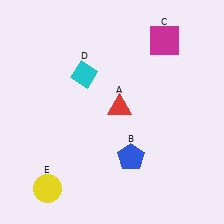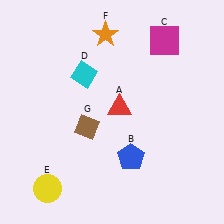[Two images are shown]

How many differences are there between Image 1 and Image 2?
There are 2 differences between the two images.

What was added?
An orange star (F), a brown diamond (G) were added in Image 2.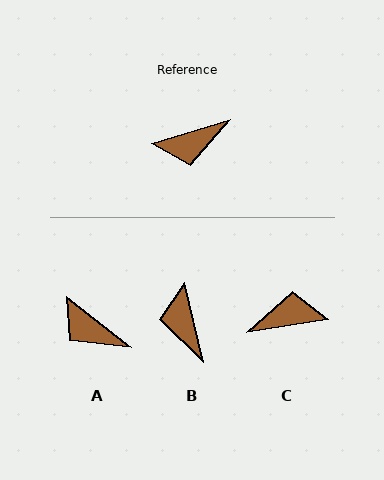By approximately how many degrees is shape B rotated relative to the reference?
Approximately 94 degrees clockwise.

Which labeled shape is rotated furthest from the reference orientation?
C, about 172 degrees away.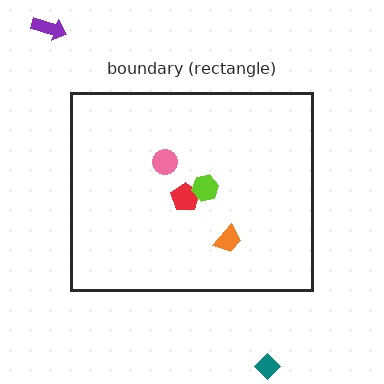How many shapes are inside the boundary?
4 inside, 2 outside.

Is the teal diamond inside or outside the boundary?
Outside.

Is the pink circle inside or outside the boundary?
Inside.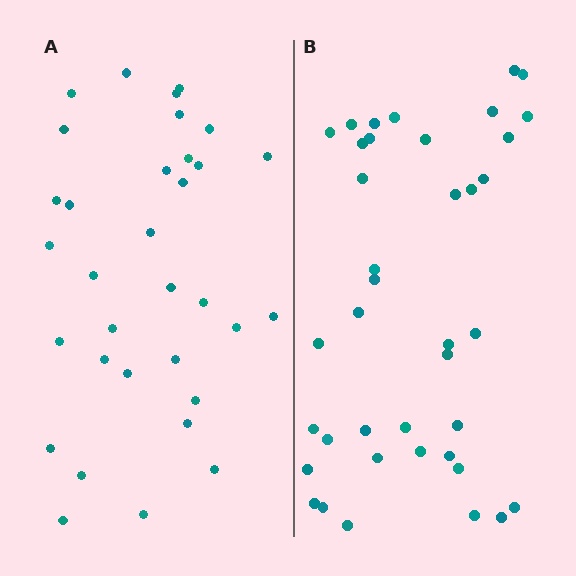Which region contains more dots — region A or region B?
Region B (the right region) has more dots.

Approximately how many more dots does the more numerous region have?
Region B has about 6 more dots than region A.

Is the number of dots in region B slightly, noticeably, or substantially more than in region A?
Region B has only slightly more — the two regions are fairly close. The ratio is roughly 1.2 to 1.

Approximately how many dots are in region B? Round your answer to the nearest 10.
About 40 dots. (The exact count is 39, which rounds to 40.)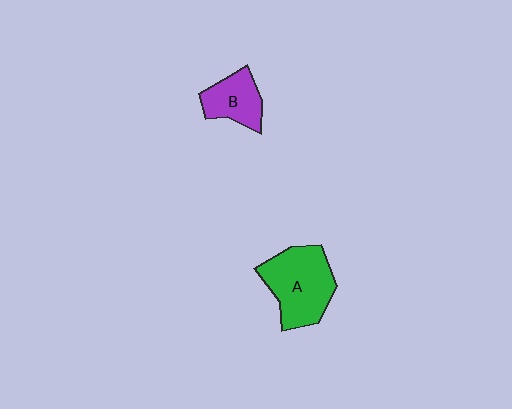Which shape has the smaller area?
Shape B (purple).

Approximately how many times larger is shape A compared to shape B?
Approximately 1.7 times.